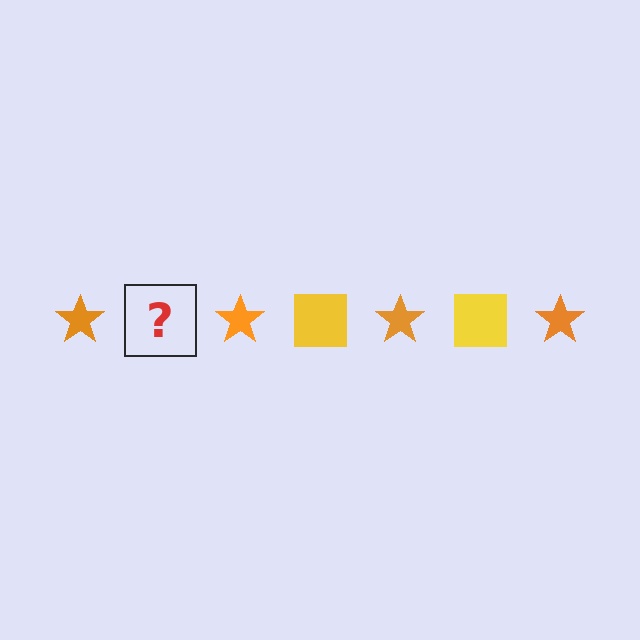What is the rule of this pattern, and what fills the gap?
The rule is that the pattern alternates between orange star and yellow square. The gap should be filled with a yellow square.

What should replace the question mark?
The question mark should be replaced with a yellow square.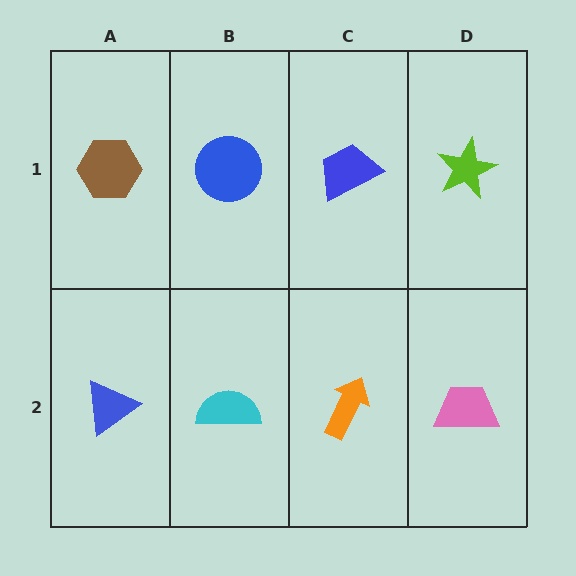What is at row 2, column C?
An orange arrow.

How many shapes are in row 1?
4 shapes.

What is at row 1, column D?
A lime star.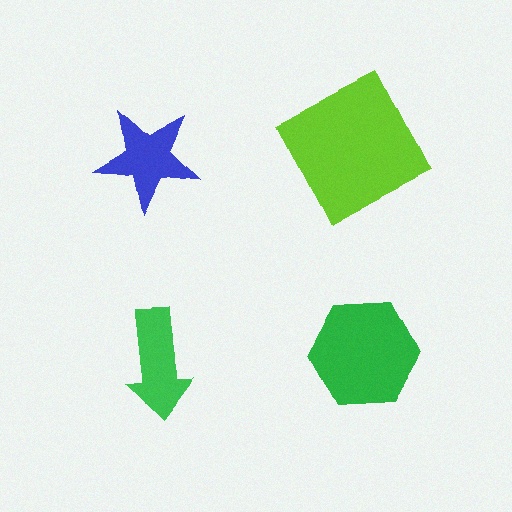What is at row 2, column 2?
A green hexagon.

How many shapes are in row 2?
2 shapes.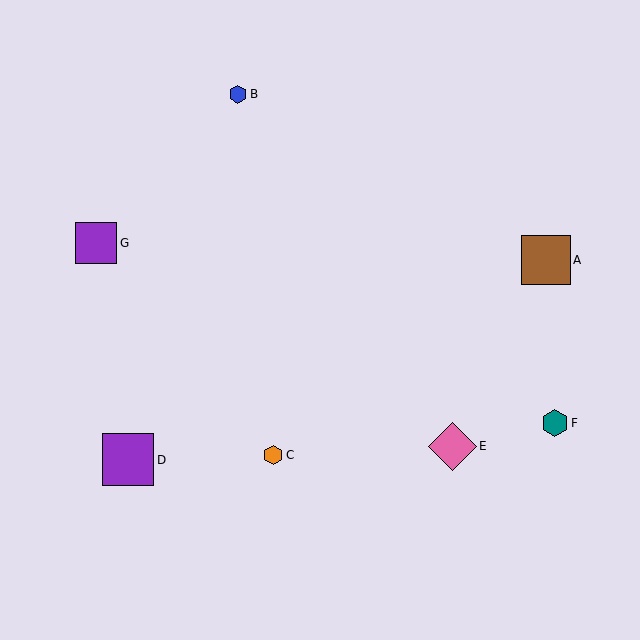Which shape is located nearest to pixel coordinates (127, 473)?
The purple square (labeled D) at (128, 460) is nearest to that location.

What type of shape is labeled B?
Shape B is a blue hexagon.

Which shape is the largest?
The purple square (labeled D) is the largest.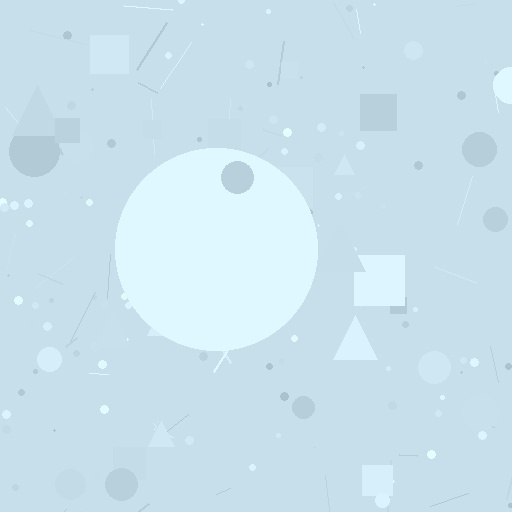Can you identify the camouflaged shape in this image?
The camouflaged shape is a circle.